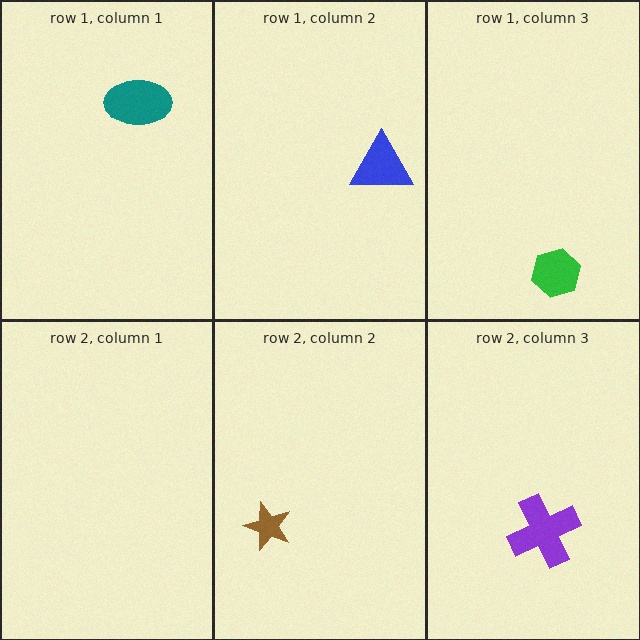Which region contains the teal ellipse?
The row 1, column 1 region.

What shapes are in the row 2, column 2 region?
The brown star.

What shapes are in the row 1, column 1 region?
The teal ellipse.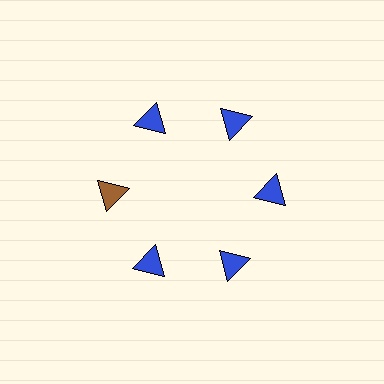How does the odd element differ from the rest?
It has a different color: brown instead of blue.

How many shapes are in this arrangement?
There are 6 shapes arranged in a ring pattern.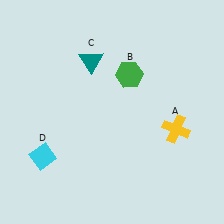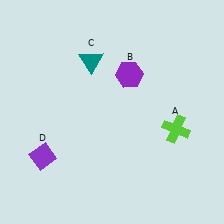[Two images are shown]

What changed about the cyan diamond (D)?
In Image 1, D is cyan. In Image 2, it changed to purple.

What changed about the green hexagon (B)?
In Image 1, B is green. In Image 2, it changed to purple.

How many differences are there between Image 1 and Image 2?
There are 3 differences between the two images.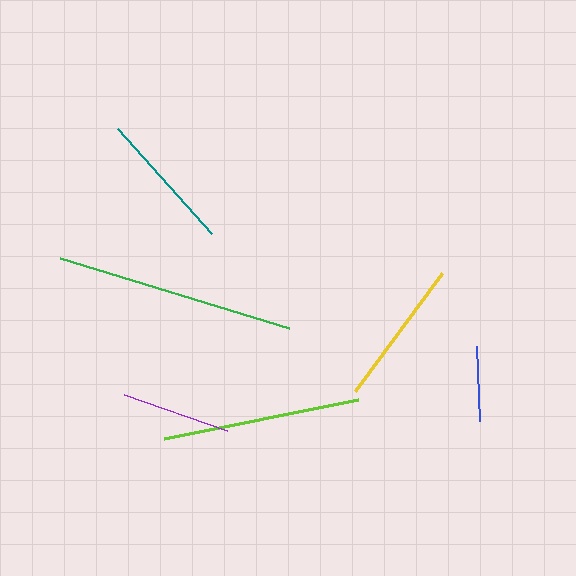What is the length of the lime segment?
The lime segment is approximately 199 pixels long.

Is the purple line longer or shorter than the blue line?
The purple line is longer than the blue line.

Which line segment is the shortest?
The blue line is the shortest at approximately 75 pixels.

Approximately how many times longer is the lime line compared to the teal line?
The lime line is approximately 1.4 times the length of the teal line.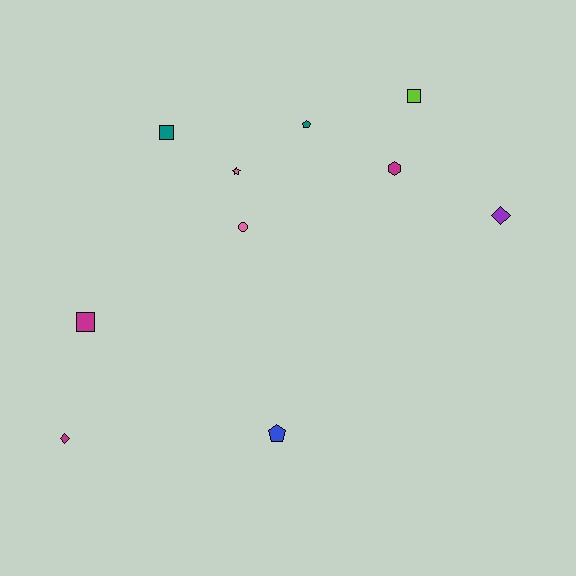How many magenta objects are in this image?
There are 3 magenta objects.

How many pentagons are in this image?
There are 2 pentagons.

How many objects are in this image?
There are 10 objects.